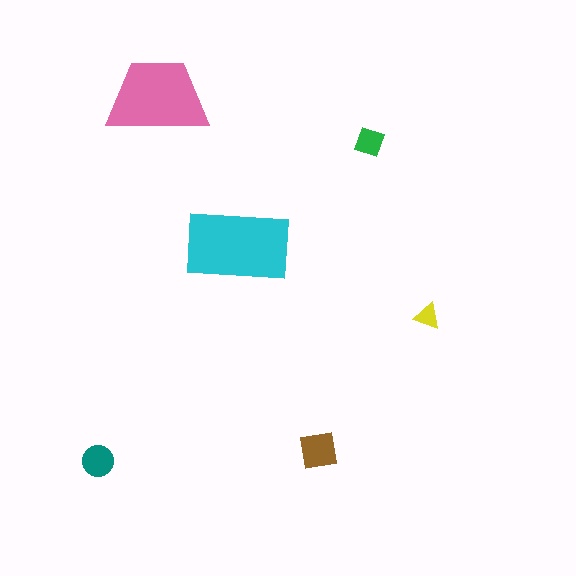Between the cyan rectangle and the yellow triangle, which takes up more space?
The cyan rectangle.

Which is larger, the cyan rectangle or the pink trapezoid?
The cyan rectangle.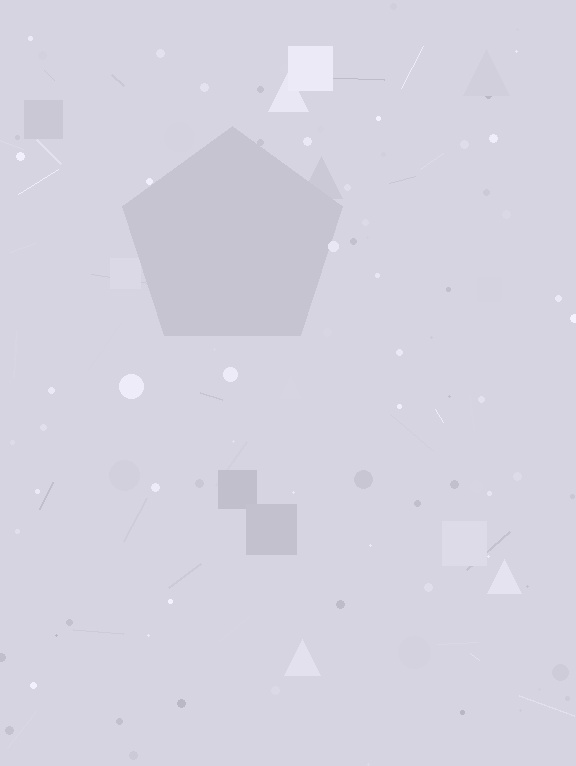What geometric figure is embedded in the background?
A pentagon is embedded in the background.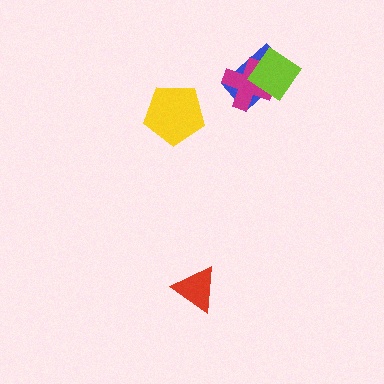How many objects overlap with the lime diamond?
2 objects overlap with the lime diamond.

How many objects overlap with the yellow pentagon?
0 objects overlap with the yellow pentagon.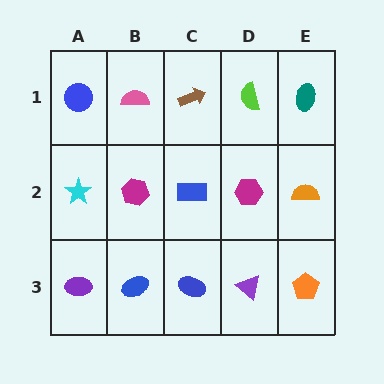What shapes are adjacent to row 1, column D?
A magenta hexagon (row 2, column D), a brown arrow (row 1, column C), a teal ellipse (row 1, column E).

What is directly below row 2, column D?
A purple triangle.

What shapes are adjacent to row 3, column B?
A magenta hexagon (row 2, column B), a purple ellipse (row 3, column A), a blue ellipse (row 3, column C).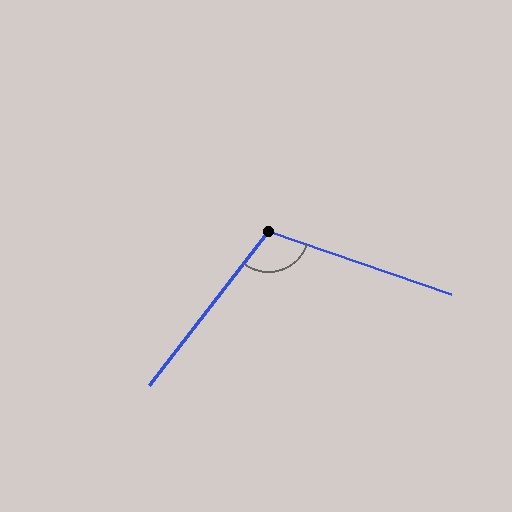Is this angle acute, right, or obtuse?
It is obtuse.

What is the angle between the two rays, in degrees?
Approximately 109 degrees.